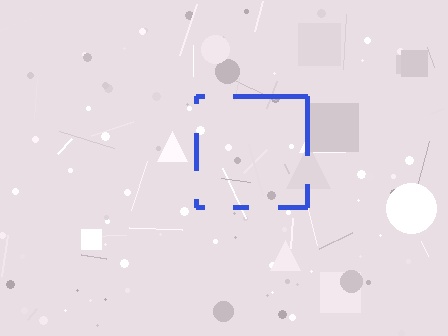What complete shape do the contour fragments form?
The contour fragments form a square.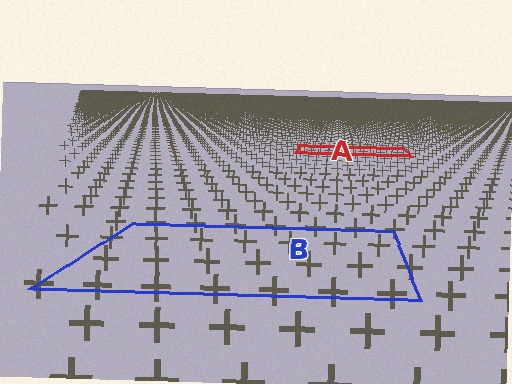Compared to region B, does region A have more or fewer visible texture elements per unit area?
Region A has more texture elements per unit area — they are packed more densely because it is farther away.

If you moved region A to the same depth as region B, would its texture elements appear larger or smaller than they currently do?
They would appear larger. At a closer depth, the same texture elements are projected at a bigger on-screen size.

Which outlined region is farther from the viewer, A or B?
Region A is farther from the viewer — the texture elements inside it appear smaller and more densely packed.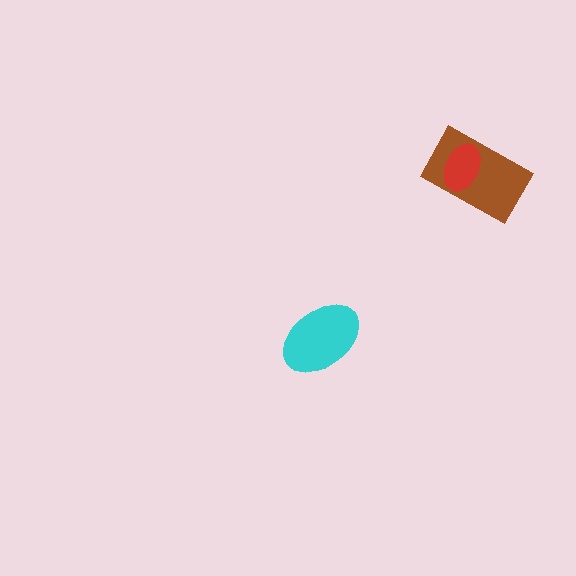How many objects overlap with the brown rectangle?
1 object overlaps with the brown rectangle.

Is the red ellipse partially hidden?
No, no other shape covers it.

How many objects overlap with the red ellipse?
1 object overlaps with the red ellipse.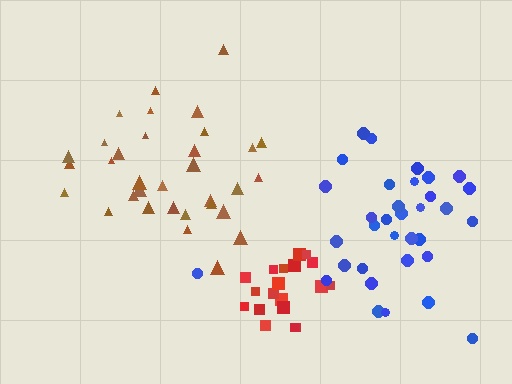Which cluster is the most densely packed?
Red.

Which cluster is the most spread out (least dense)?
Brown.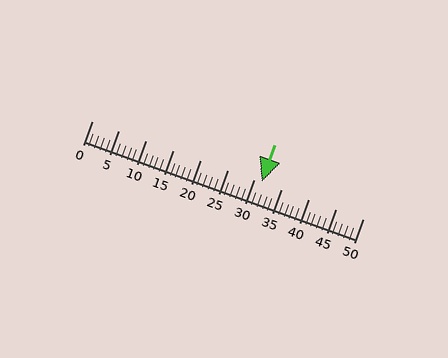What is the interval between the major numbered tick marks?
The major tick marks are spaced 5 units apart.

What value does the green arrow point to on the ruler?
The green arrow points to approximately 31.